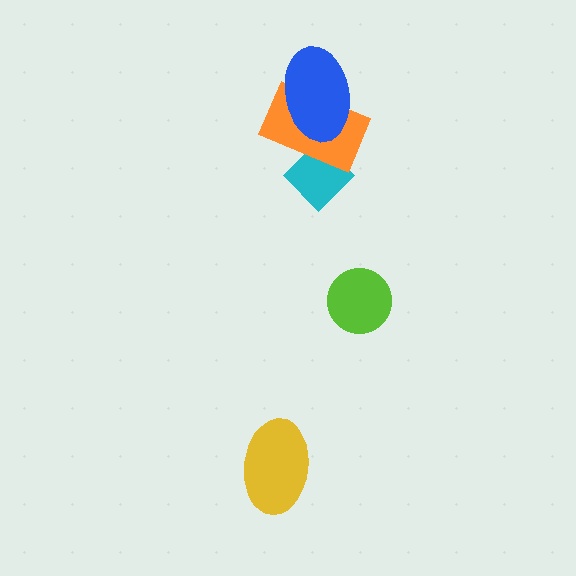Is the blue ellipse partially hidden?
No, no other shape covers it.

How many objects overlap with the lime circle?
0 objects overlap with the lime circle.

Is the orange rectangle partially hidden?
Yes, it is partially covered by another shape.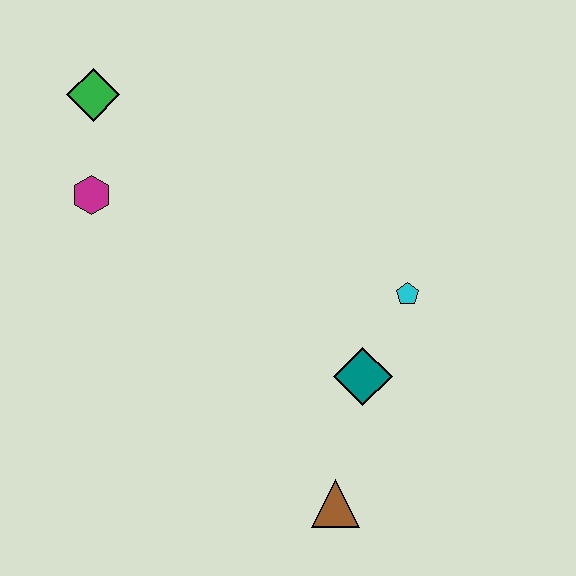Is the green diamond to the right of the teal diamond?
No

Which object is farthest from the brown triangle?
The green diamond is farthest from the brown triangle.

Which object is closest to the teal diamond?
The cyan pentagon is closest to the teal diamond.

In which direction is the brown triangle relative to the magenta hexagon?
The brown triangle is below the magenta hexagon.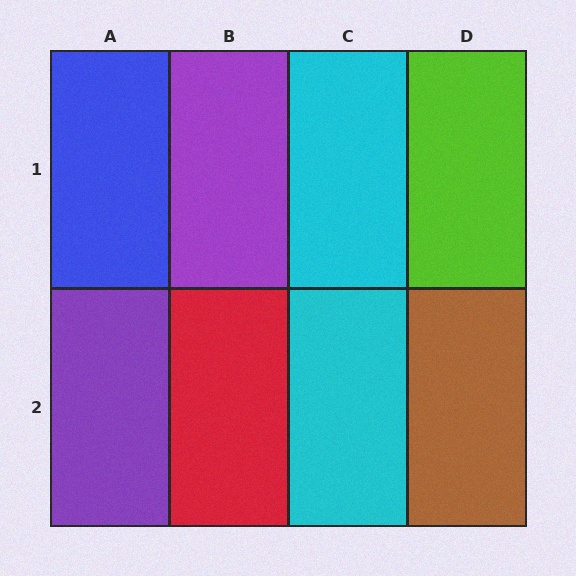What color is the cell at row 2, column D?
Brown.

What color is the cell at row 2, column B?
Red.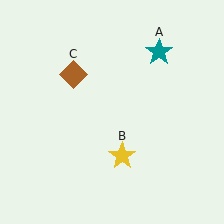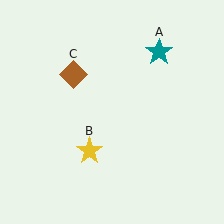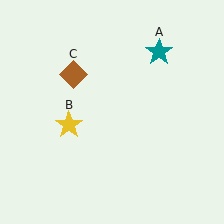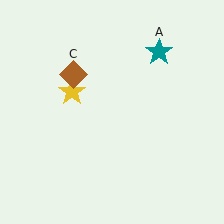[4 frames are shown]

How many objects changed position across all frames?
1 object changed position: yellow star (object B).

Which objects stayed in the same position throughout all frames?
Teal star (object A) and brown diamond (object C) remained stationary.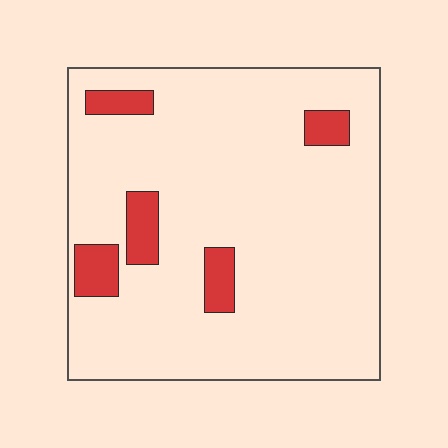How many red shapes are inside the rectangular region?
5.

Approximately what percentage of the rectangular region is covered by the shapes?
Approximately 10%.